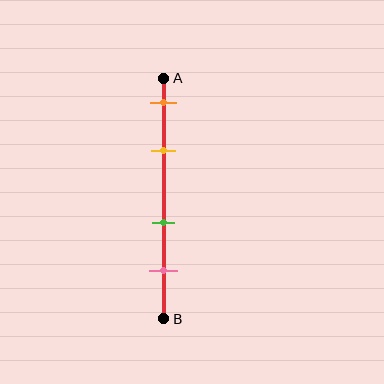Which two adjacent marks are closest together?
The orange and yellow marks are the closest adjacent pair.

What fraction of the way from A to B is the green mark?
The green mark is approximately 60% (0.6) of the way from A to B.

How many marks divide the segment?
There are 4 marks dividing the segment.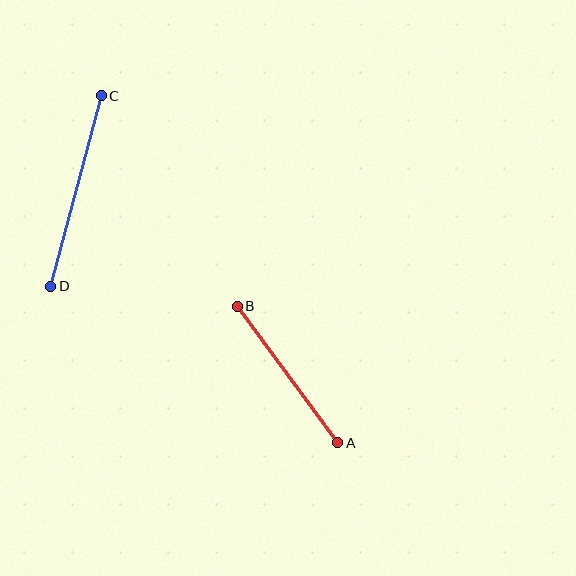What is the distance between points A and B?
The distance is approximately 170 pixels.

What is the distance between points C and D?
The distance is approximately 197 pixels.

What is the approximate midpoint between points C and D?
The midpoint is at approximately (76, 191) pixels.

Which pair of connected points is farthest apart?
Points C and D are farthest apart.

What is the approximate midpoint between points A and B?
The midpoint is at approximately (288, 374) pixels.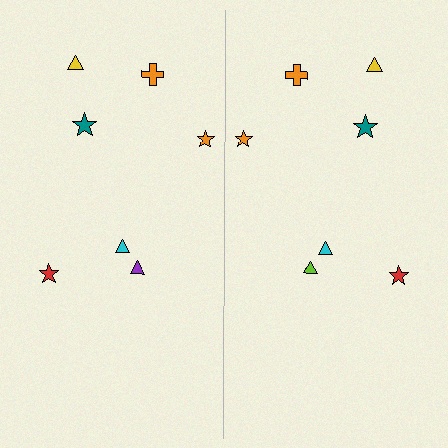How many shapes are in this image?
There are 14 shapes in this image.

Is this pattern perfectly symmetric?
No, the pattern is not perfectly symmetric. The lime triangle on the right side breaks the symmetry — its mirror counterpart is purple.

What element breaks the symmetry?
The lime triangle on the right side breaks the symmetry — its mirror counterpart is purple.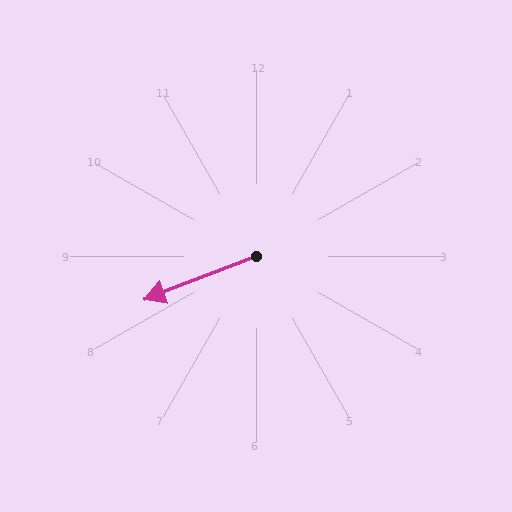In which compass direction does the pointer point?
West.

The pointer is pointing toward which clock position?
Roughly 8 o'clock.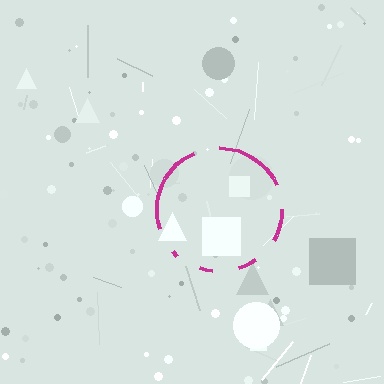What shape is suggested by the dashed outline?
The dashed outline suggests a circle.